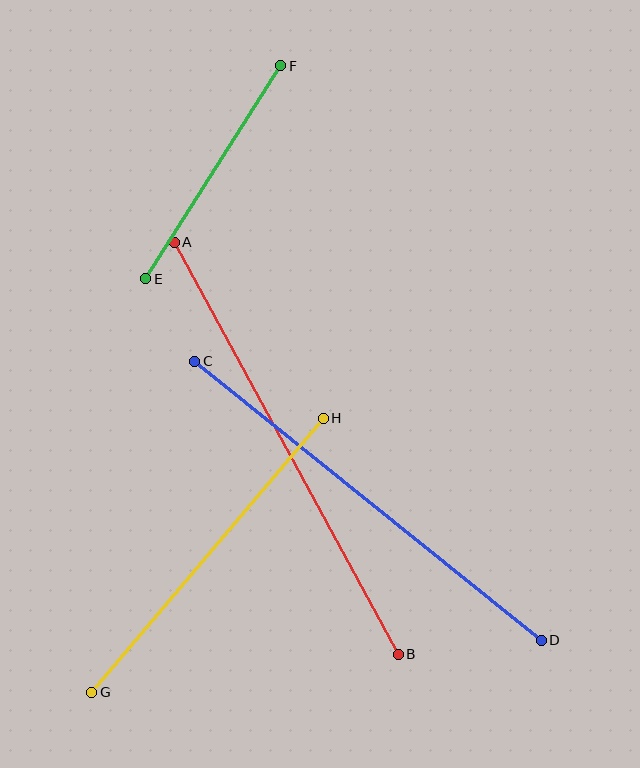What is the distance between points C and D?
The distance is approximately 445 pixels.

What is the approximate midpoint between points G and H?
The midpoint is at approximately (207, 555) pixels.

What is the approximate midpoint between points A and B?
The midpoint is at approximately (286, 448) pixels.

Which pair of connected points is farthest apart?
Points A and B are farthest apart.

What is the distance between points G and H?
The distance is approximately 359 pixels.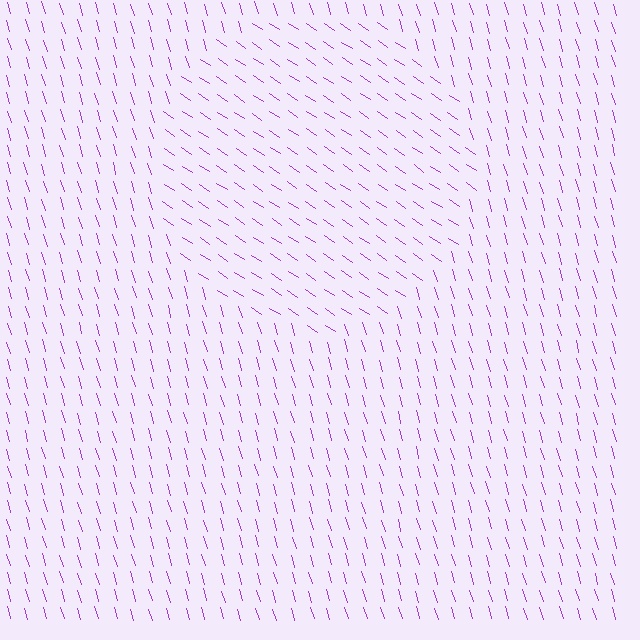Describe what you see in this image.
The image is filled with small purple line segments. A circle region in the image has lines oriented differently from the surrounding lines, creating a visible texture boundary.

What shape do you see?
I see a circle.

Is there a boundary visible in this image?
Yes, there is a texture boundary formed by a change in line orientation.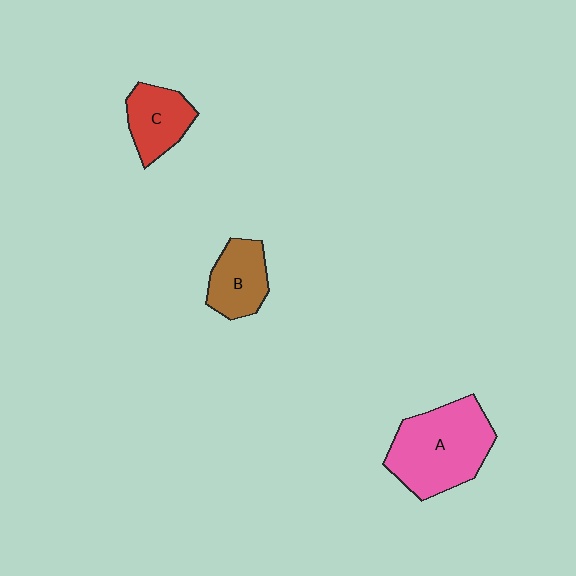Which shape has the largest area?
Shape A (pink).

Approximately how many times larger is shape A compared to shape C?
Approximately 1.9 times.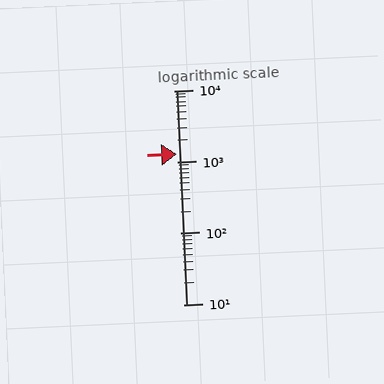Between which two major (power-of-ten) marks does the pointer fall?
The pointer is between 1000 and 10000.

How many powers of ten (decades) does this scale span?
The scale spans 3 decades, from 10 to 10000.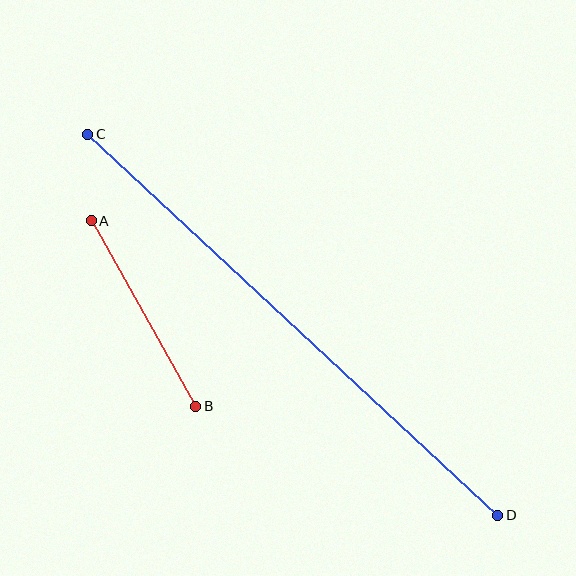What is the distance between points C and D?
The distance is approximately 560 pixels.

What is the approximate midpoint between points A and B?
The midpoint is at approximately (143, 313) pixels.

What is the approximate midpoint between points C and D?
The midpoint is at approximately (293, 325) pixels.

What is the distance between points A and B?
The distance is approximately 213 pixels.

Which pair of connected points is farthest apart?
Points C and D are farthest apart.